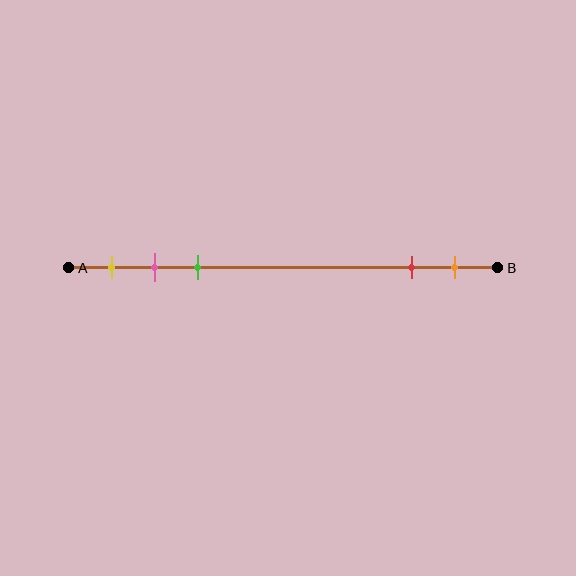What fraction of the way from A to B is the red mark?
The red mark is approximately 80% (0.8) of the way from A to B.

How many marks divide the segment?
There are 5 marks dividing the segment.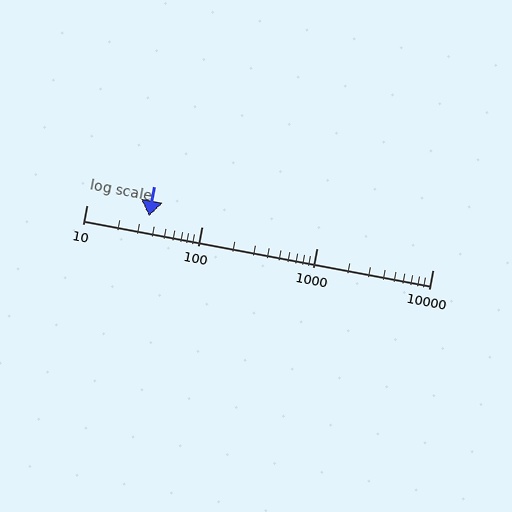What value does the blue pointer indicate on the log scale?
The pointer indicates approximately 35.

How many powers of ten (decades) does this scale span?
The scale spans 3 decades, from 10 to 10000.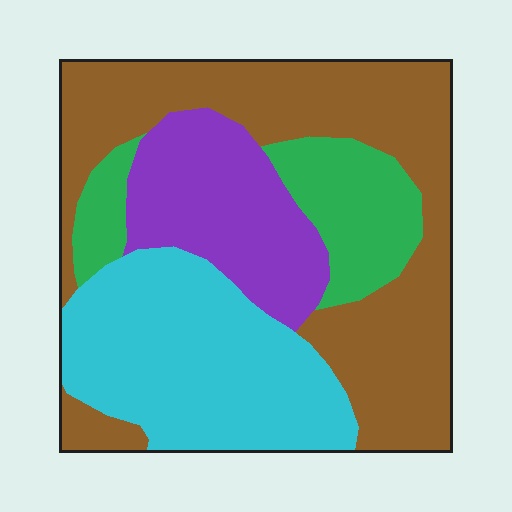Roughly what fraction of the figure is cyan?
Cyan takes up about one quarter (1/4) of the figure.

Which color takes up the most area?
Brown, at roughly 40%.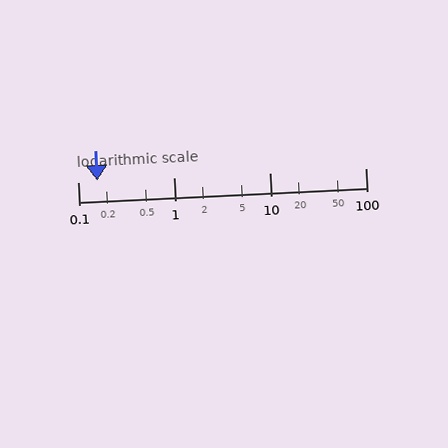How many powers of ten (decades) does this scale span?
The scale spans 3 decades, from 0.1 to 100.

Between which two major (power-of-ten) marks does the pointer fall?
The pointer is between 0.1 and 1.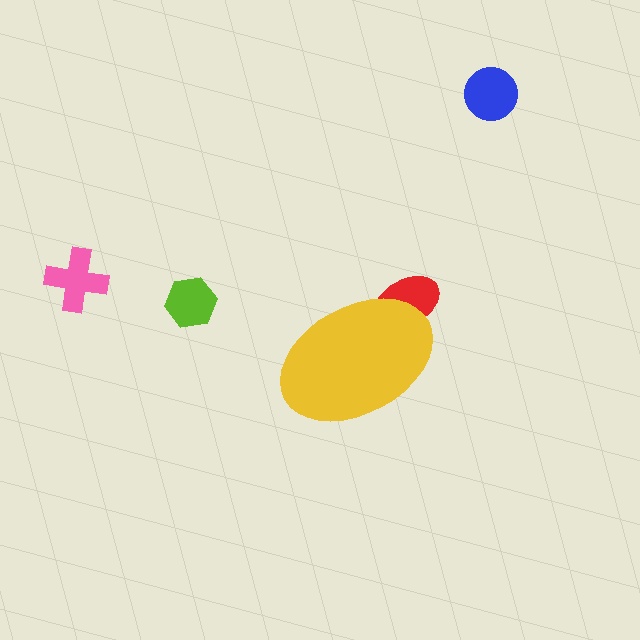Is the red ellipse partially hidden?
Yes, the red ellipse is partially hidden behind the yellow ellipse.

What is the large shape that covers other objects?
A yellow ellipse.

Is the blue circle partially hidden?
No, the blue circle is fully visible.